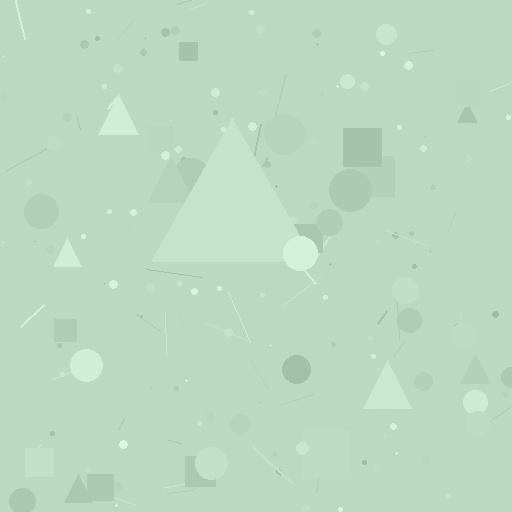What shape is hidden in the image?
A triangle is hidden in the image.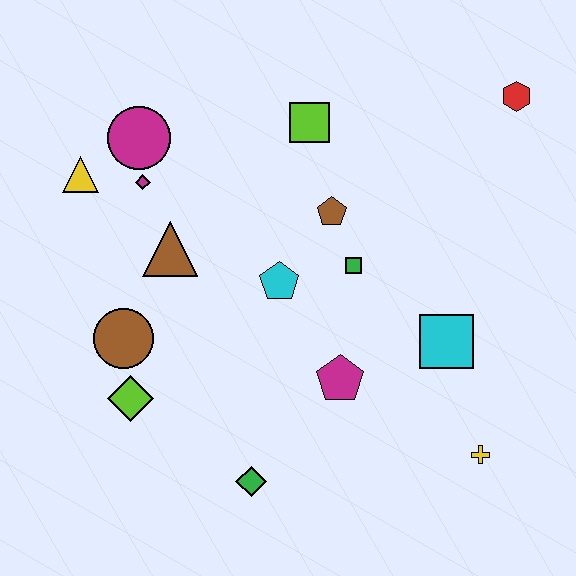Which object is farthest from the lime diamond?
The red hexagon is farthest from the lime diamond.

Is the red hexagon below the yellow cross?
No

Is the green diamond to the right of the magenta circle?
Yes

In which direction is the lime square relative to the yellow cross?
The lime square is above the yellow cross.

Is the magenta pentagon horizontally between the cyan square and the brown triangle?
Yes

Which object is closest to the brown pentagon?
The green square is closest to the brown pentagon.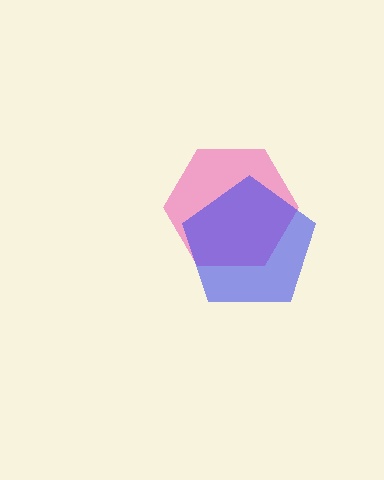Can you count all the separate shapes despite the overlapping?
Yes, there are 2 separate shapes.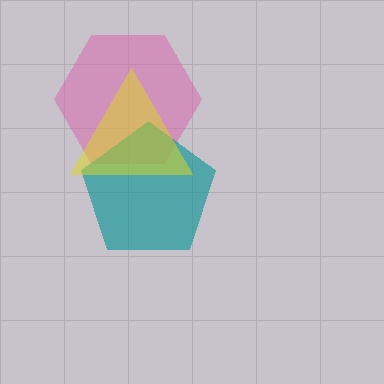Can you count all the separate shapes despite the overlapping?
Yes, there are 3 separate shapes.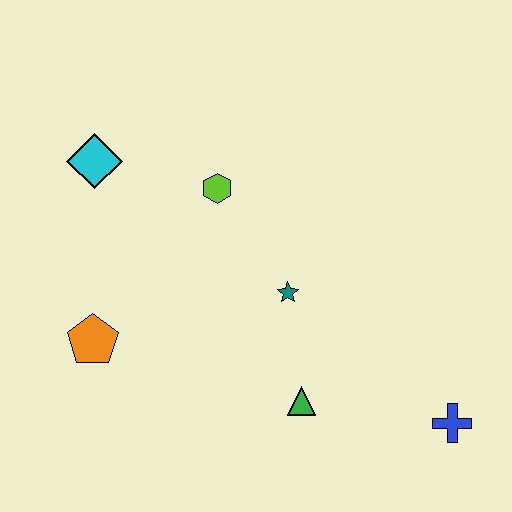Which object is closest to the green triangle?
The teal star is closest to the green triangle.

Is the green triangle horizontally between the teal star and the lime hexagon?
No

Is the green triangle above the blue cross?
Yes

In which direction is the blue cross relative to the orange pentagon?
The blue cross is to the right of the orange pentagon.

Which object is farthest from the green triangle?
The cyan diamond is farthest from the green triangle.